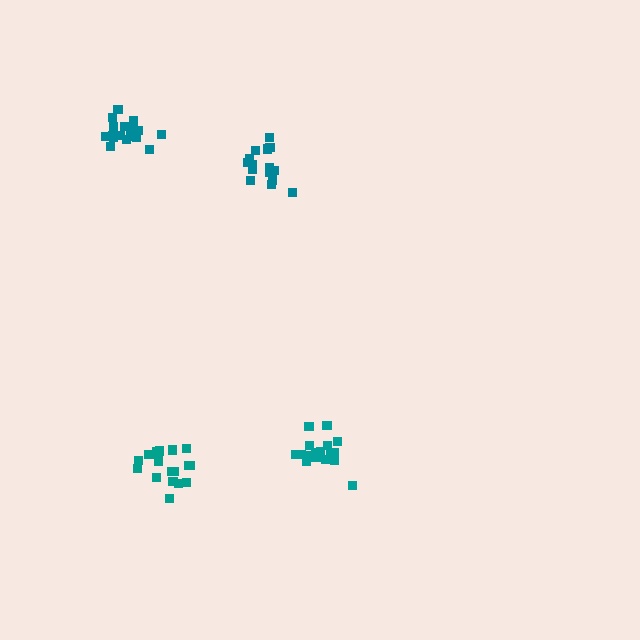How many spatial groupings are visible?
There are 4 spatial groupings.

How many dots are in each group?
Group 1: 18 dots, Group 2: 19 dots, Group 3: 19 dots, Group 4: 15 dots (71 total).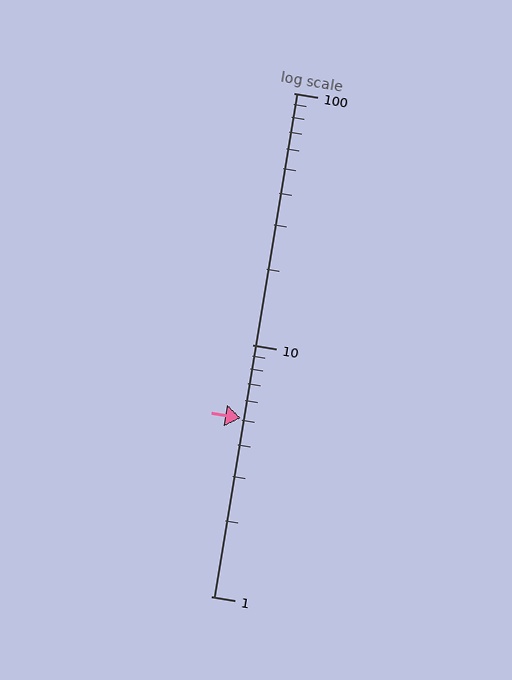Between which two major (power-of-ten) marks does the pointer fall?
The pointer is between 1 and 10.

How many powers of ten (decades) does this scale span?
The scale spans 2 decades, from 1 to 100.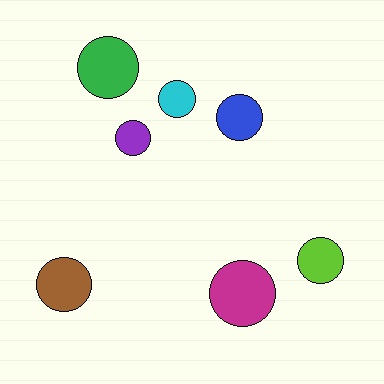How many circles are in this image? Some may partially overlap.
There are 7 circles.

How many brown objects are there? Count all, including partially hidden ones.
There is 1 brown object.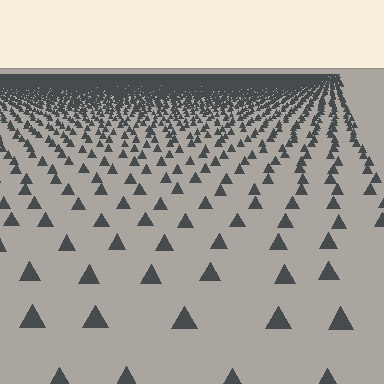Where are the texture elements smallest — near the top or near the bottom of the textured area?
Near the top.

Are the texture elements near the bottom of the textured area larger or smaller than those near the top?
Larger. Near the bottom, elements are closer to the viewer and appear at a bigger on-screen size.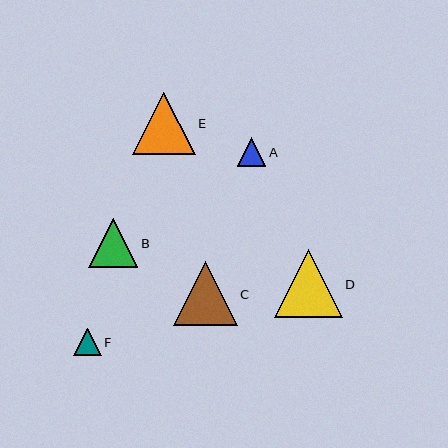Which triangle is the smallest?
Triangle F is the smallest with a size of approximately 27 pixels.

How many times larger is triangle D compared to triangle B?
Triangle D is approximately 1.4 times the size of triangle B.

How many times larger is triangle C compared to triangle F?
Triangle C is approximately 2.4 times the size of triangle F.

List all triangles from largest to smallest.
From largest to smallest: D, C, E, B, A, F.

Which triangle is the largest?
Triangle D is the largest with a size of approximately 68 pixels.